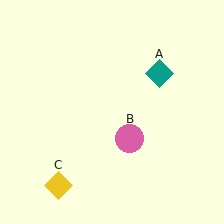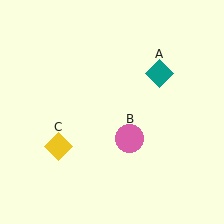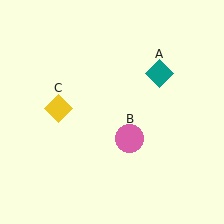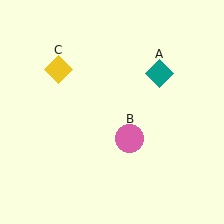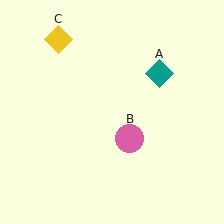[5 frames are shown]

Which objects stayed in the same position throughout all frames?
Teal diamond (object A) and pink circle (object B) remained stationary.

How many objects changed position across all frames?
1 object changed position: yellow diamond (object C).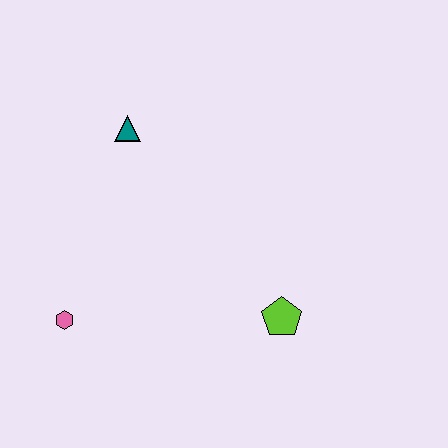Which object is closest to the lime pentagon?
The pink hexagon is closest to the lime pentagon.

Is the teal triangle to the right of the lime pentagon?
No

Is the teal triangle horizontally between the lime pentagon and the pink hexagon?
Yes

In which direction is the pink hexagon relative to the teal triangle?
The pink hexagon is below the teal triangle.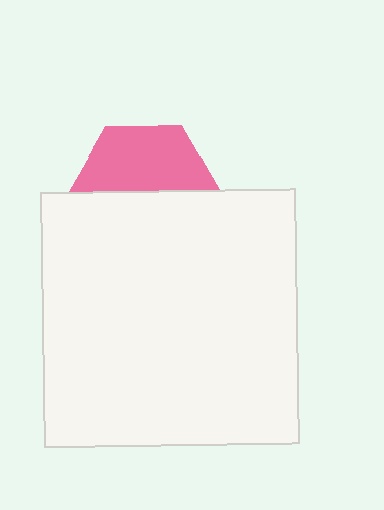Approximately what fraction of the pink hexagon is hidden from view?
Roughly 52% of the pink hexagon is hidden behind the white square.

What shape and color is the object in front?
The object in front is a white square.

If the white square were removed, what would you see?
You would see the complete pink hexagon.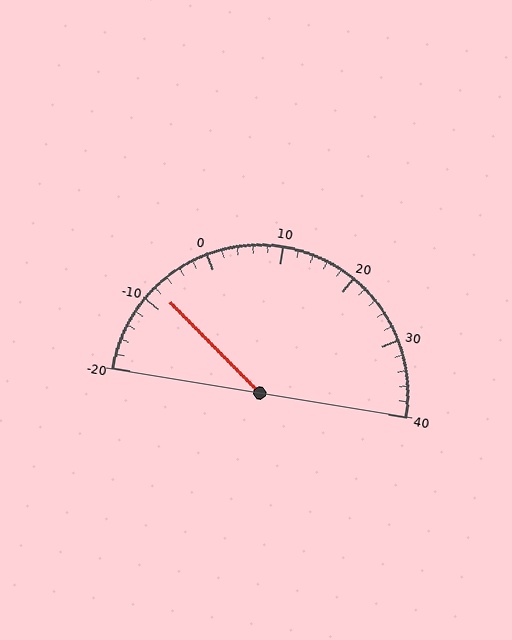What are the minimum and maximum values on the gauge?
The gauge ranges from -20 to 40.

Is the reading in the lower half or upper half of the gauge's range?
The reading is in the lower half of the range (-20 to 40).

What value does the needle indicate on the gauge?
The needle indicates approximately -8.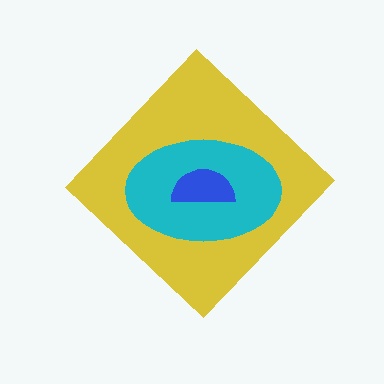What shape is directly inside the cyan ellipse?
The blue semicircle.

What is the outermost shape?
The yellow diamond.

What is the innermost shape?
The blue semicircle.